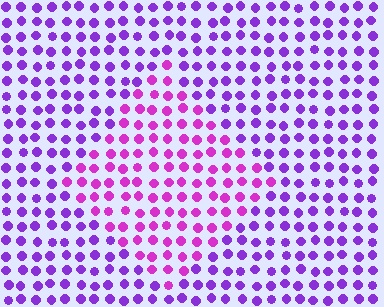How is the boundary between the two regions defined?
The boundary is defined purely by a slight shift in hue (about 32 degrees). Spacing, size, and orientation are identical on both sides.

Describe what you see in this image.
The image is filled with small purple elements in a uniform arrangement. A diamond-shaped region is visible where the elements are tinted to a slightly different hue, forming a subtle color boundary.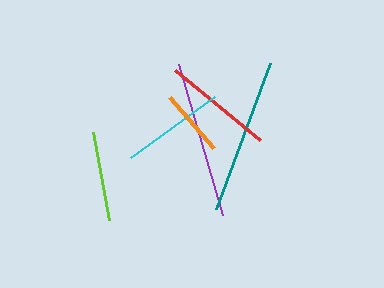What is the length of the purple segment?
The purple segment is approximately 158 pixels long.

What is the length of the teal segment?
The teal segment is approximately 156 pixels long.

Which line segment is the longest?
The purple line is the longest at approximately 158 pixels.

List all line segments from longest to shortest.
From longest to shortest: purple, teal, red, cyan, lime, orange.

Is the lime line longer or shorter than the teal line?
The teal line is longer than the lime line.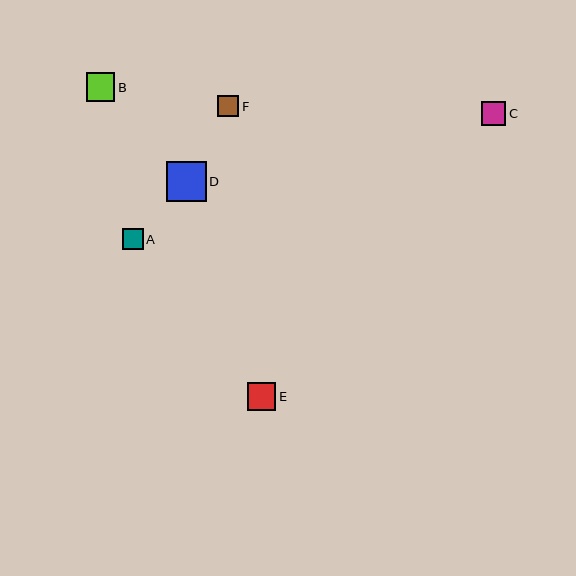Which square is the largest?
Square D is the largest with a size of approximately 40 pixels.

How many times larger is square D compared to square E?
Square D is approximately 1.4 times the size of square E.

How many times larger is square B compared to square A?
Square B is approximately 1.4 times the size of square A.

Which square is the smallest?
Square A is the smallest with a size of approximately 21 pixels.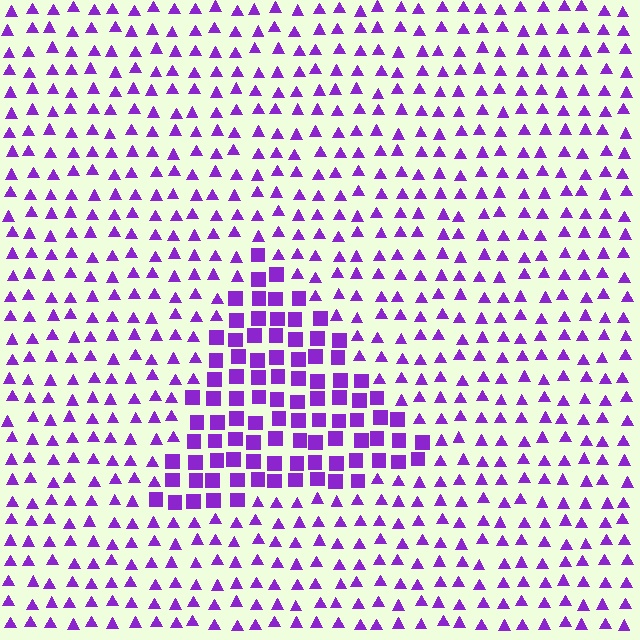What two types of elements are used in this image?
The image uses squares inside the triangle region and triangles outside it.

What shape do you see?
I see a triangle.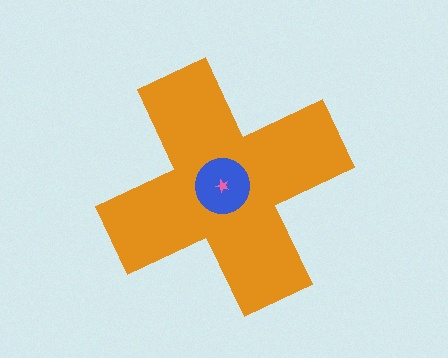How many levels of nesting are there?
3.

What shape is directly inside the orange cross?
The blue circle.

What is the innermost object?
The pink star.